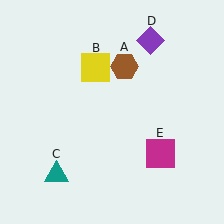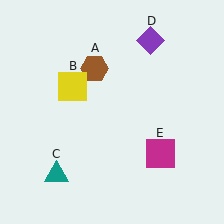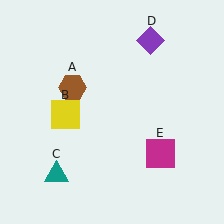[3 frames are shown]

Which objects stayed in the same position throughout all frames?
Teal triangle (object C) and purple diamond (object D) and magenta square (object E) remained stationary.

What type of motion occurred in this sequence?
The brown hexagon (object A), yellow square (object B) rotated counterclockwise around the center of the scene.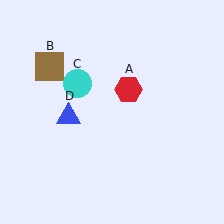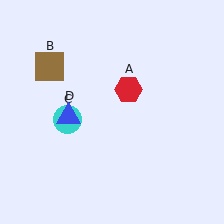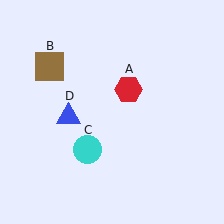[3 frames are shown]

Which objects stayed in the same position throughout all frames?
Red hexagon (object A) and brown square (object B) and blue triangle (object D) remained stationary.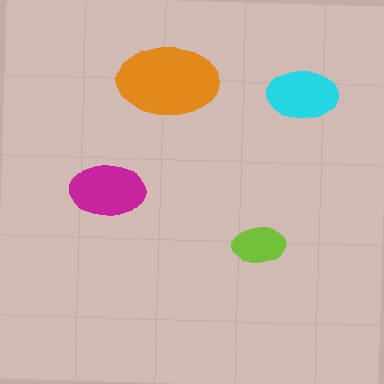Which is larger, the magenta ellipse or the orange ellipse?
The orange one.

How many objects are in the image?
There are 4 objects in the image.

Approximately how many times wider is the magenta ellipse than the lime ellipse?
About 1.5 times wider.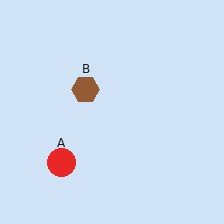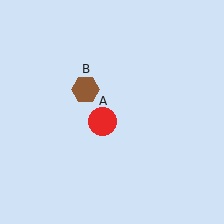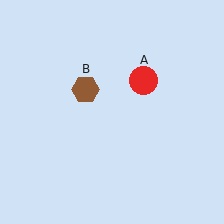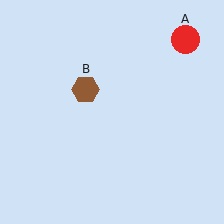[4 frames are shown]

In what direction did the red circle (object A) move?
The red circle (object A) moved up and to the right.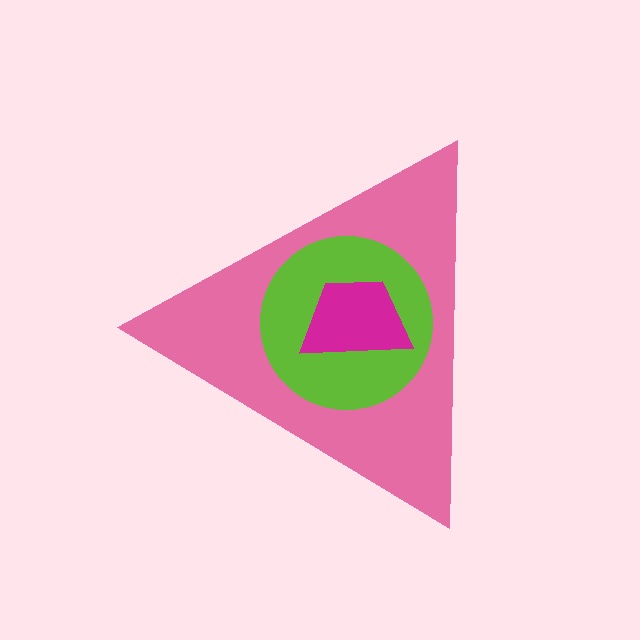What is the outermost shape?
The pink triangle.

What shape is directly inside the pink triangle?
The lime circle.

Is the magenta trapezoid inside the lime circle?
Yes.